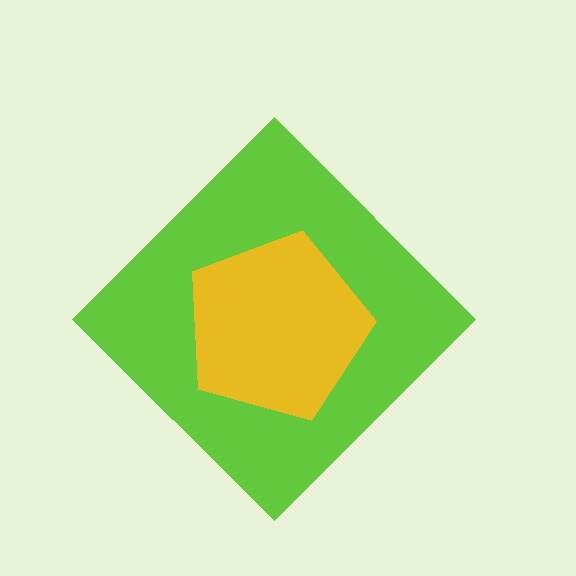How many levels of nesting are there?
2.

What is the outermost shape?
The lime diamond.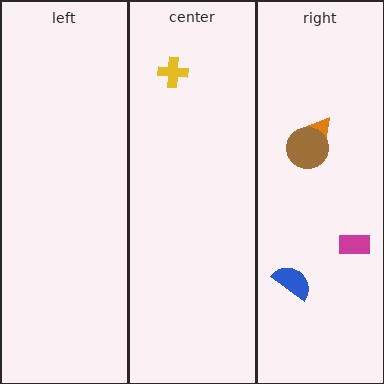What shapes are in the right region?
The magenta rectangle, the orange triangle, the blue semicircle, the brown circle.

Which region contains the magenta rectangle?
The right region.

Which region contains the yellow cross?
The center region.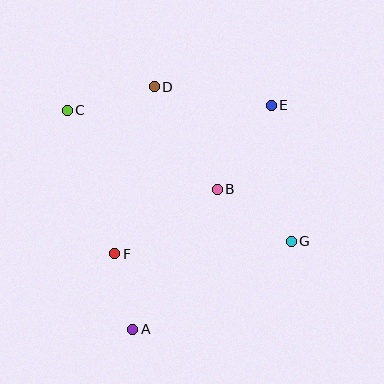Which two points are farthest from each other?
Points A and E are farthest from each other.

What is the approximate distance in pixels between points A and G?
The distance between A and G is approximately 182 pixels.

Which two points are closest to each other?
Points A and F are closest to each other.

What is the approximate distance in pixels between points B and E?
The distance between B and E is approximately 100 pixels.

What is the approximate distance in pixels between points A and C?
The distance between A and C is approximately 229 pixels.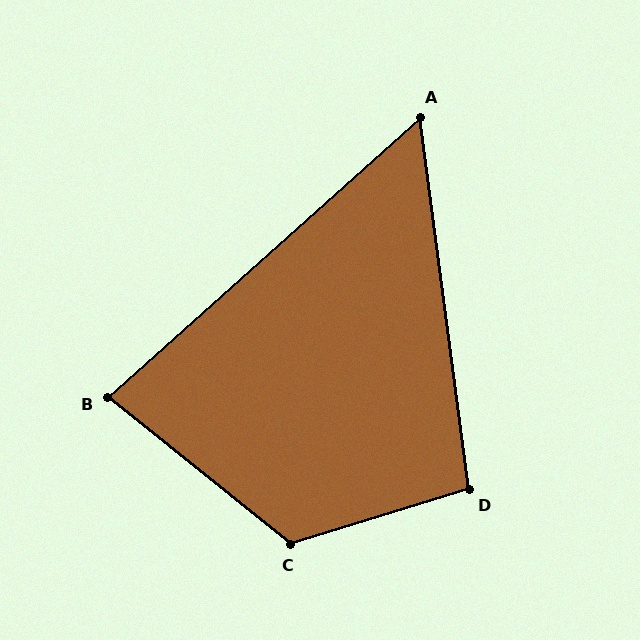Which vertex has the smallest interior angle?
A, at approximately 56 degrees.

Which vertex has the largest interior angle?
C, at approximately 124 degrees.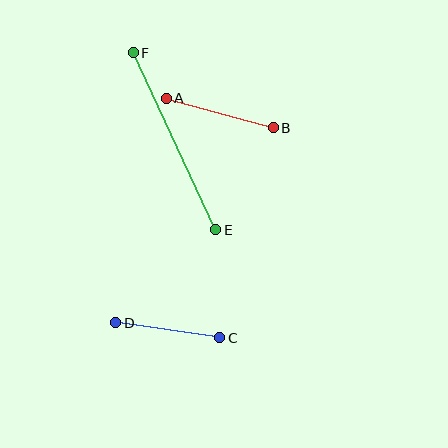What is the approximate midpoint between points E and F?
The midpoint is at approximately (175, 141) pixels.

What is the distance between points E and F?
The distance is approximately 195 pixels.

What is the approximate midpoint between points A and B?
The midpoint is at approximately (220, 113) pixels.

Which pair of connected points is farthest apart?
Points E and F are farthest apart.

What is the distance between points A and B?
The distance is approximately 111 pixels.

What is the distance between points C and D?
The distance is approximately 105 pixels.